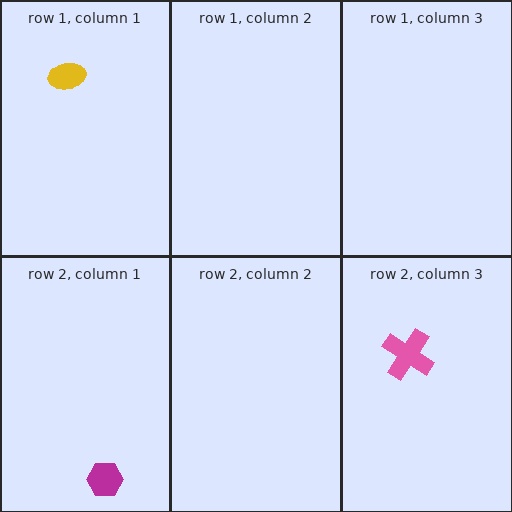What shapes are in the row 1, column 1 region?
The yellow ellipse.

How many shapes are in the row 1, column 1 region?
1.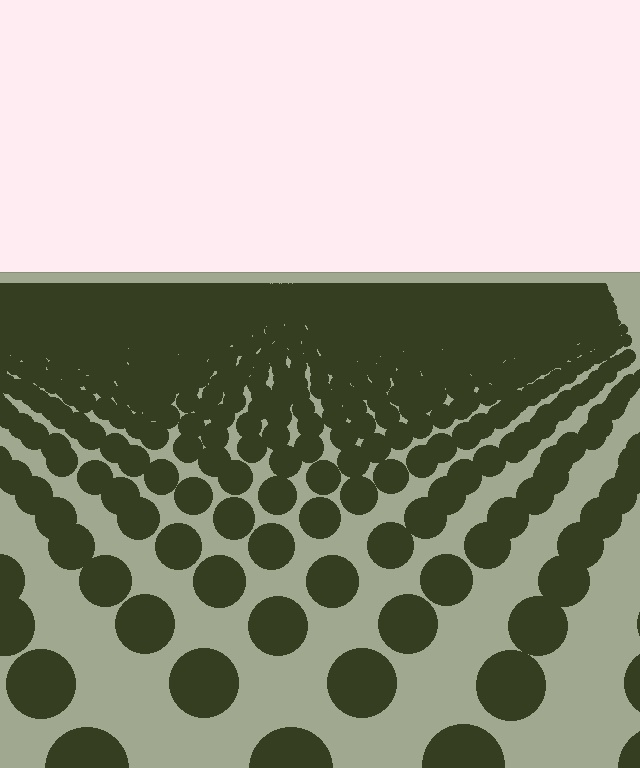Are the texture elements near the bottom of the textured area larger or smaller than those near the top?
Larger. Near the bottom, elements are closer to the viewer and appear at a bigger on-screen size.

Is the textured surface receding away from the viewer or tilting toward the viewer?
The surface is receding away from the viewer. Texture elements get smaller and denser toward the top.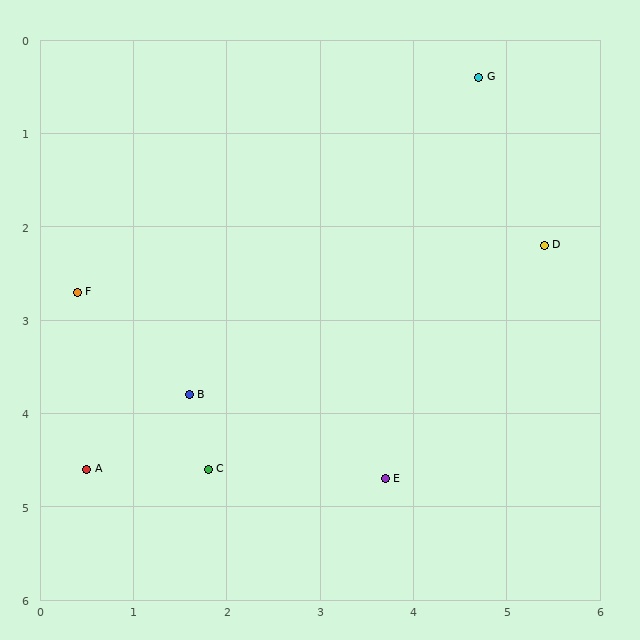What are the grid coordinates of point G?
Point G is at approximately (4.7, 0.4).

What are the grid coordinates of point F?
Point F is at approximately (0.4, 2.7).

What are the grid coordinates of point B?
Point B is at approximately (1.6, 3.8).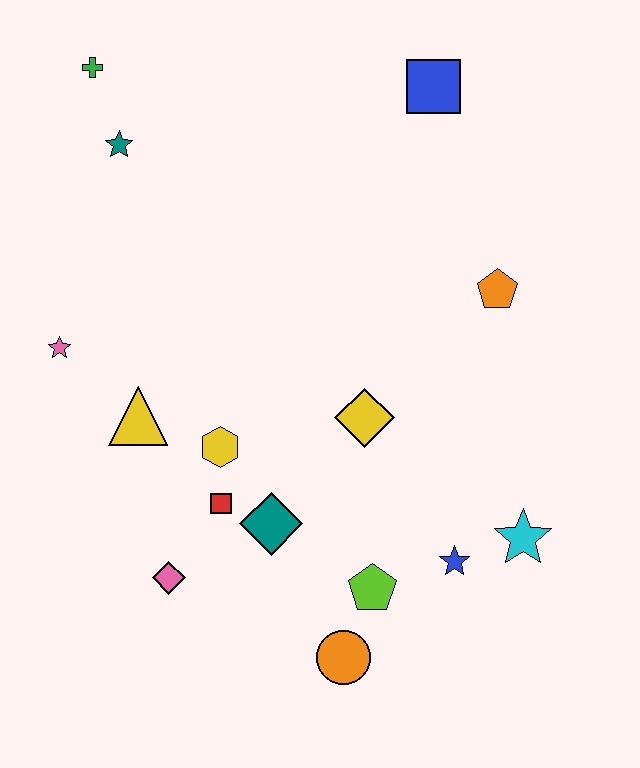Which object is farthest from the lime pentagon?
The green cross is farthest from the lime pentagon.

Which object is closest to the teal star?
The green cross is closest to the teal star.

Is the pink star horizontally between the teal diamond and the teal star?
No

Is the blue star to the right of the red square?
Yes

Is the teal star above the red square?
Yes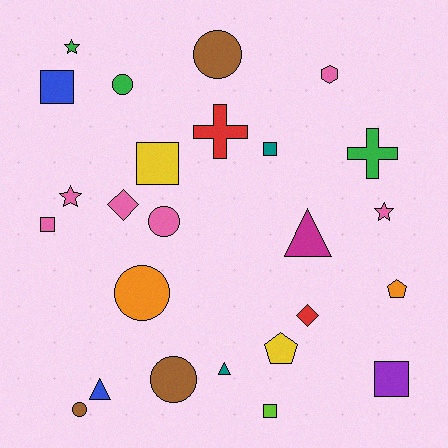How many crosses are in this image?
There are 2 crosses.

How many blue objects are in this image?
There are 2 blue objects.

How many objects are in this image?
There are 25 objects.